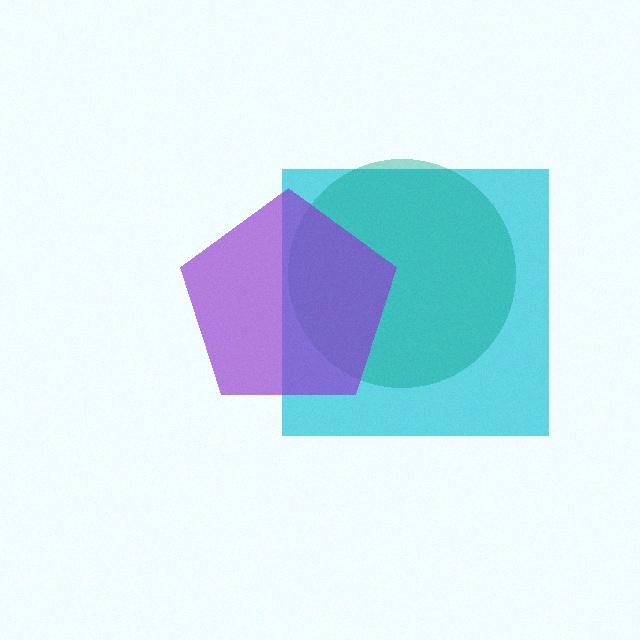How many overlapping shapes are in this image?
There are 3 overlapping shapes in the image.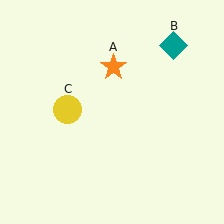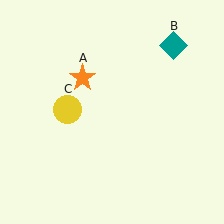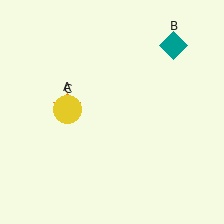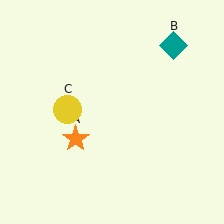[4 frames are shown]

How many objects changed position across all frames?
1 object changed position: orange star (object A).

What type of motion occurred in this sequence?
The orange star (object A) rotated counterclockwise around the center of the scene.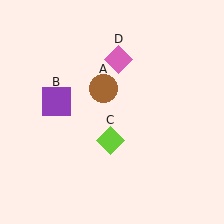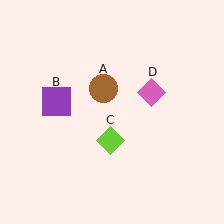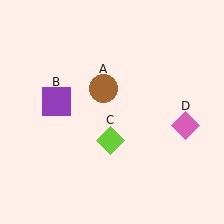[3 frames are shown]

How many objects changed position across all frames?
1 object changed position: pink diamond (object D).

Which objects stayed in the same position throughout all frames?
Brown circle (object A) and purple square (object B) and lime diamond (object C) remained stationary.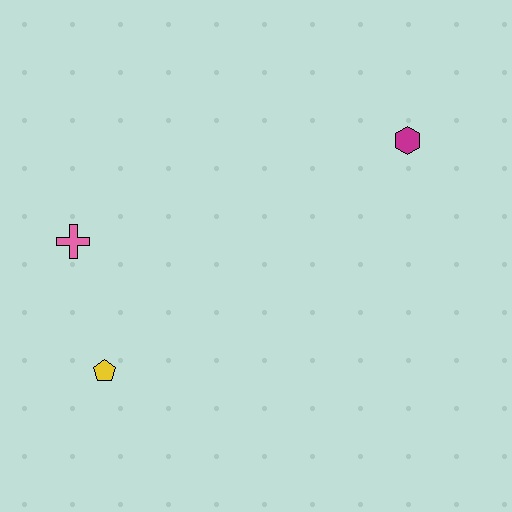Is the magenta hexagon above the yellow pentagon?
Yes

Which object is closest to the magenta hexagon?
The pink cross is closest to the magenta hexagon.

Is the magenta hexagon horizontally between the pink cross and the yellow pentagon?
No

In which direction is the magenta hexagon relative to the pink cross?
The magenta hexagon is to the right of the pink cross.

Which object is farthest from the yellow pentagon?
The magenta hexagon is farthest from the yellow pentagon.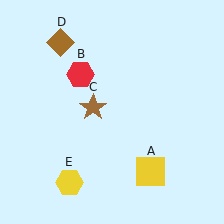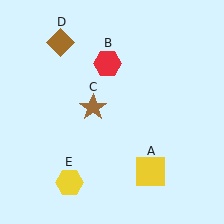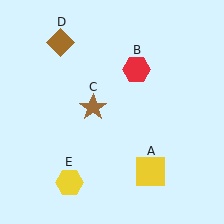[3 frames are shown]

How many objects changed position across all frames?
1 object changed position: red hexagon (object B).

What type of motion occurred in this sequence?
The red hexagon (object B) rotated clockwise around the center of the scene.